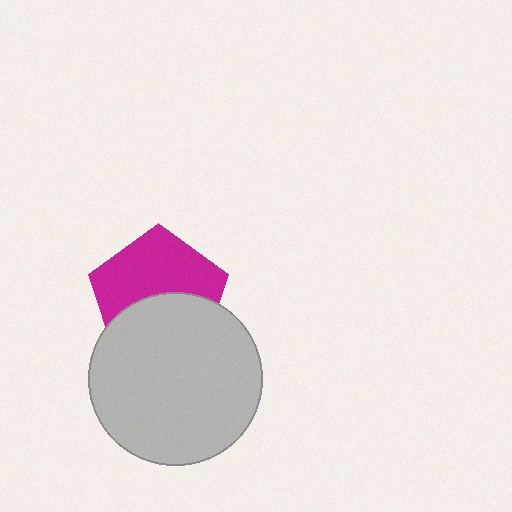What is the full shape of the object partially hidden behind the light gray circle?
The partially hidden object is a magenta pentagon.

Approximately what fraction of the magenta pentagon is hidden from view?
Roughly 46% of the magenta pentagon is hidden behind the light gray circle.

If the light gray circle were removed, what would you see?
You would see the complete magenta pentagon.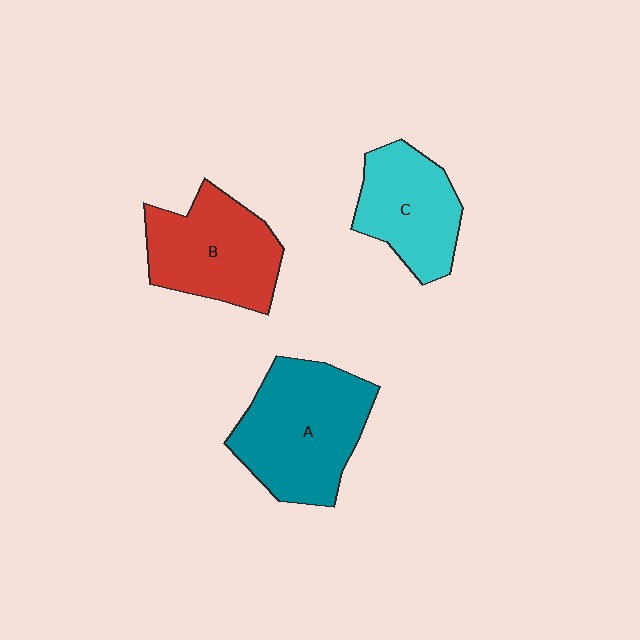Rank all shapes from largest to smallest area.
From largest to smallest: A (teal), B (red), C (cyan).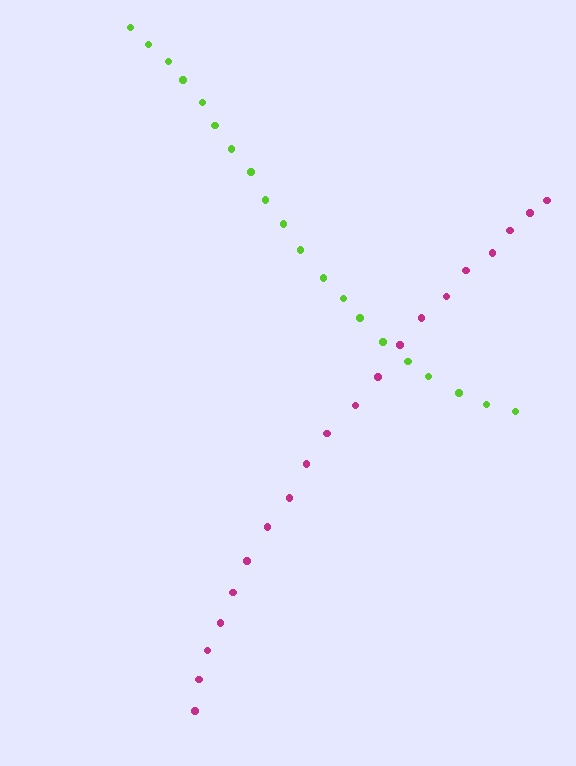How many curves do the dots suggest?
There are 2 distinct paths.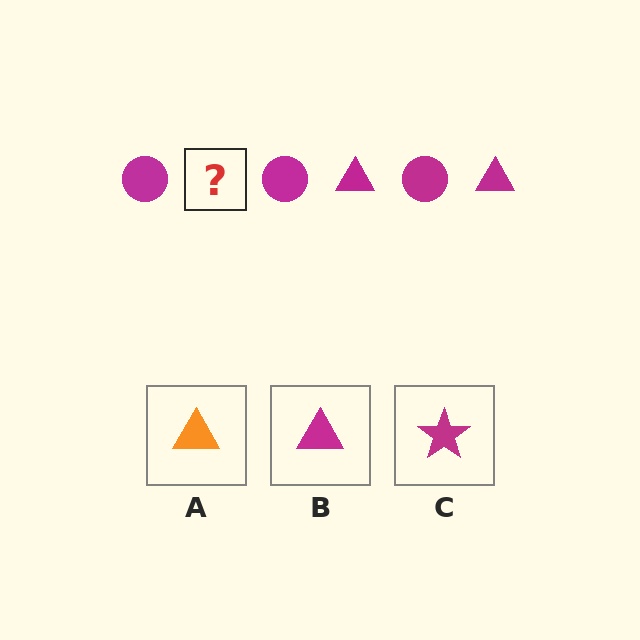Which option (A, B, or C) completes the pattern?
B.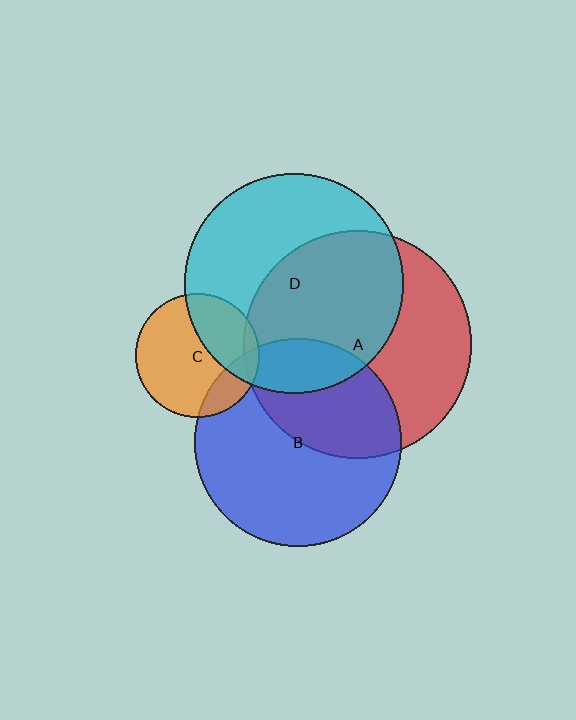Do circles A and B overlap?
Yes.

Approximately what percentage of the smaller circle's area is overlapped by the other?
Approximately 40%.